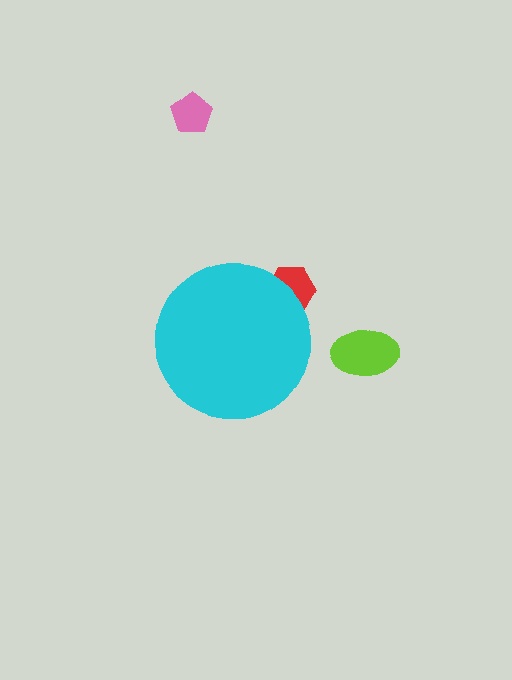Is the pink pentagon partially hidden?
No, the pink pentagon is fully visible.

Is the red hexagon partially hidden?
Yes, the red hexagon is partially hidden behind the cyan circle.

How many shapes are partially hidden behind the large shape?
1 shape is partially hidden.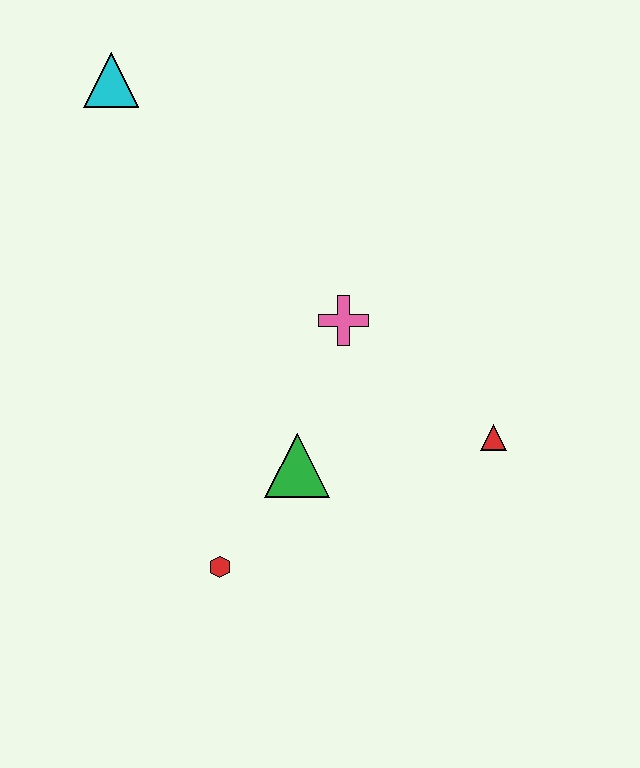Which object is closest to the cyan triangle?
The pink cross is closest to the cyan triangle.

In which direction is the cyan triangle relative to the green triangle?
The cyan triangle is above the green triangle.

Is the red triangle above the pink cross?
No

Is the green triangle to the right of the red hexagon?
Yes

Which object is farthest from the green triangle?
The cyan triangle is farthest from the green triangle.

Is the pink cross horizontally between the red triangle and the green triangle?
Yes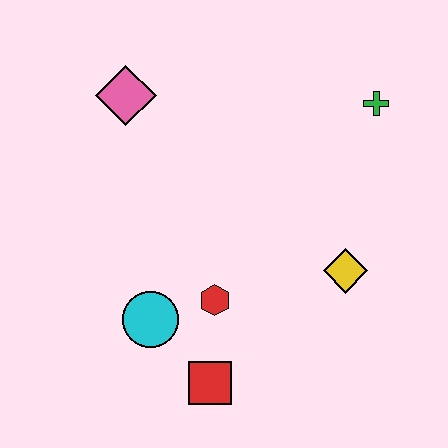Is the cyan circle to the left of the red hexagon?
Yes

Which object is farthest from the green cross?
The red square is farthest from the green cross.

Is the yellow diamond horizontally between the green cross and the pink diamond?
Yes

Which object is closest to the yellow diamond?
The red hexagon is closest to the yellow diamond.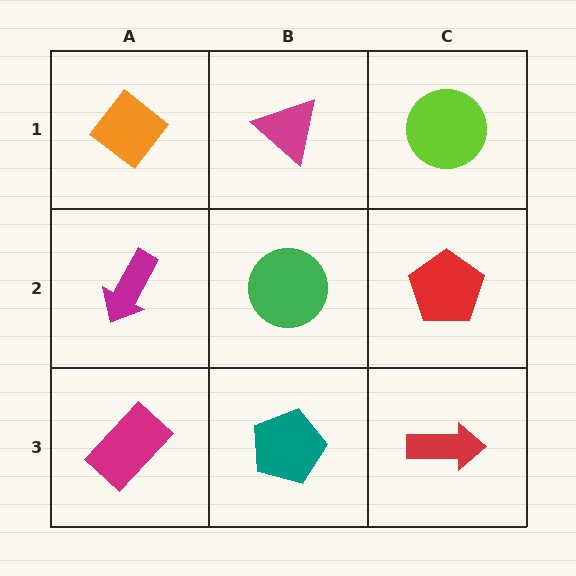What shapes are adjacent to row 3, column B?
A green circle (row 2, column B), a magenta rectangle (row 3, column A), a red arrow (row 3, column C).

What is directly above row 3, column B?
A green circle.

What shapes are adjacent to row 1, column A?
A magenta arrow (row 2, column A), a magenta triangle (row 1, column B).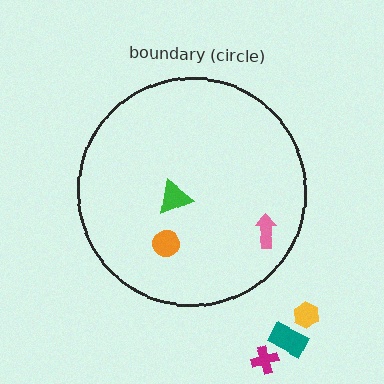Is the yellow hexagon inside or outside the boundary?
Outside.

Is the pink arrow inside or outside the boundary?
Inside.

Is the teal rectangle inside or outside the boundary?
Outside.